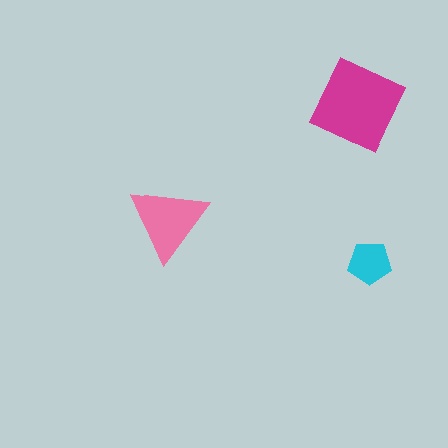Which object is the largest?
The magenta diamond.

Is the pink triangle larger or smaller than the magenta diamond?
Smaller.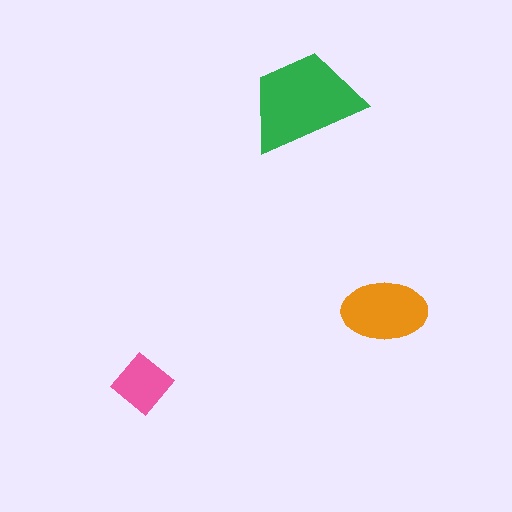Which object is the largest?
The green trapezoid.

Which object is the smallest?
The pink diamond.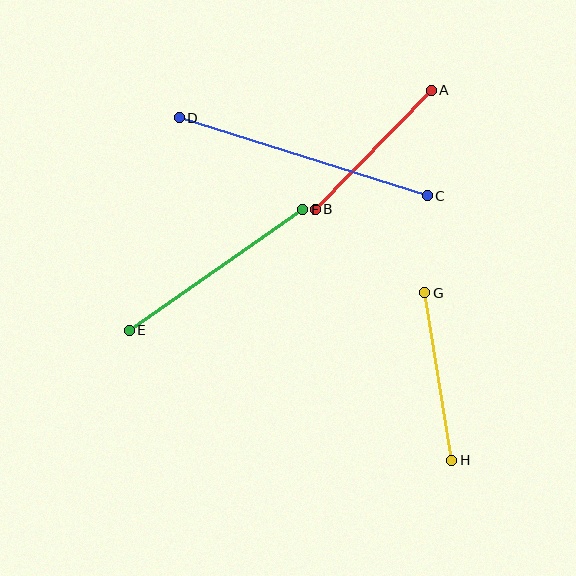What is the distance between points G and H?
The distance is approximately 170 pixels.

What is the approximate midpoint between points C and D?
The midpoint is at approximately (303, 157) pixels.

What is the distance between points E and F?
The distance is approximately 211 pixels.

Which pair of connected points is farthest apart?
Points C and D are farthest apart.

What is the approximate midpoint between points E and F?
The midpoint is at approximately (216, 270) pixels.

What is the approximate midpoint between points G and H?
The midpoint is at approximately (438, 376) pixels.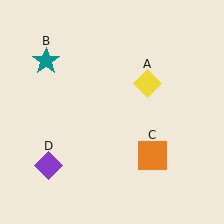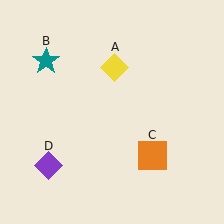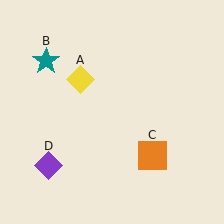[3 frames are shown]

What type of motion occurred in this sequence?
The yellow diamond (object A) rotated counterclockwise around the center of the scene.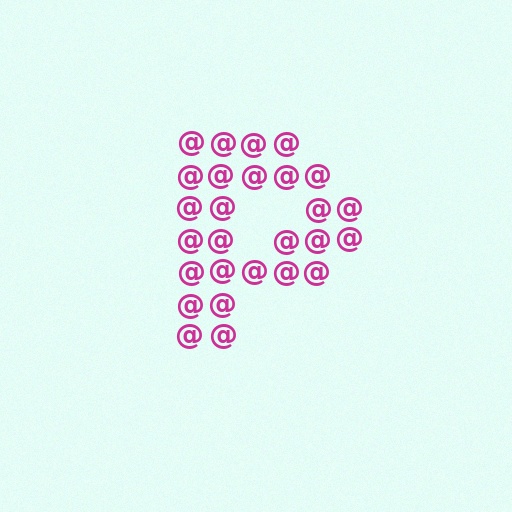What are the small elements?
The small elements are at signs.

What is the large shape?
The large shape is the letter P.